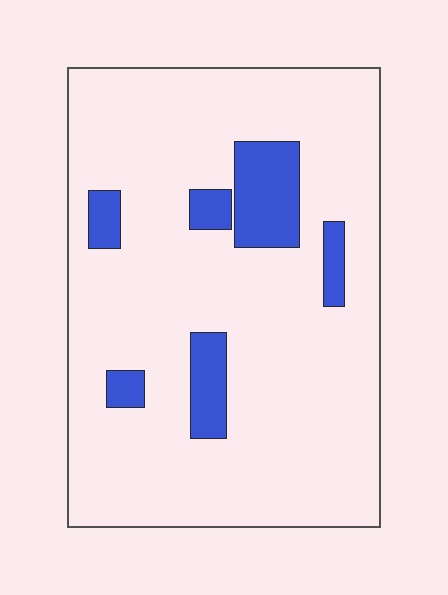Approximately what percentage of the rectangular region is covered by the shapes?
Approximately 15%.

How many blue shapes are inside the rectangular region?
6.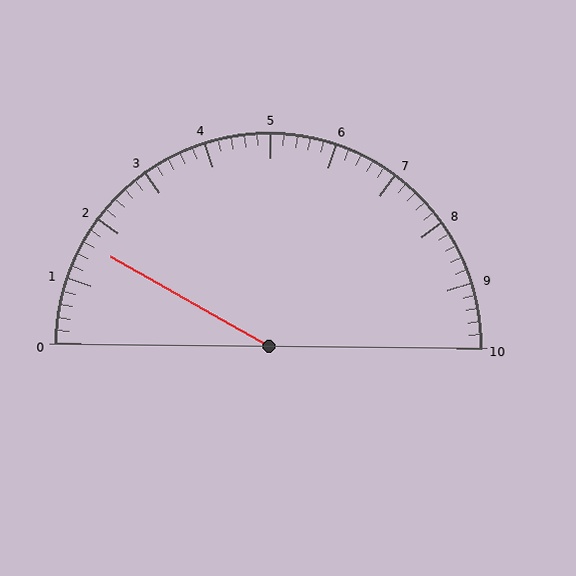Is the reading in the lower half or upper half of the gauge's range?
The reading is in the lower half of the range (0 to 10).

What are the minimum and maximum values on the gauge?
The gauge ranges from 0 to 10.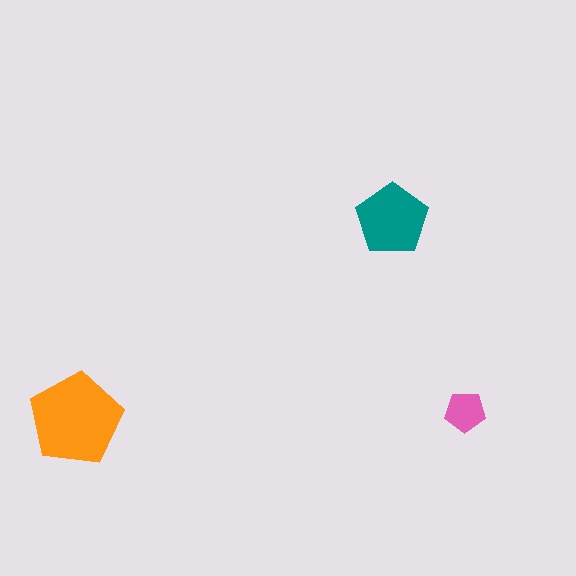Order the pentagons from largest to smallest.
the orange one, the teal one, the pink one.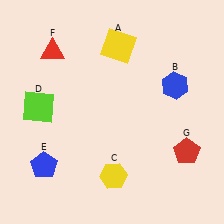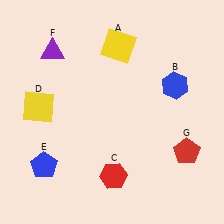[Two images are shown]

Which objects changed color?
C changed from yellow to red. D changed from lime to yellow. F changed from red to purple.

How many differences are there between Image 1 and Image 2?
There are 3 differences between the two images.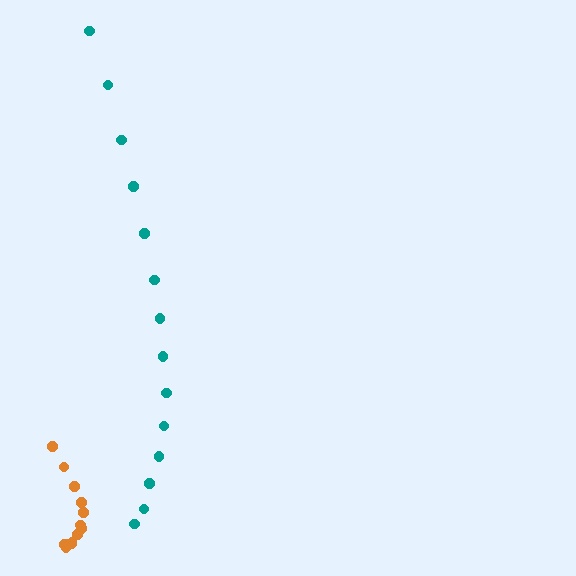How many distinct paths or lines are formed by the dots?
There are 2 distinct paths.